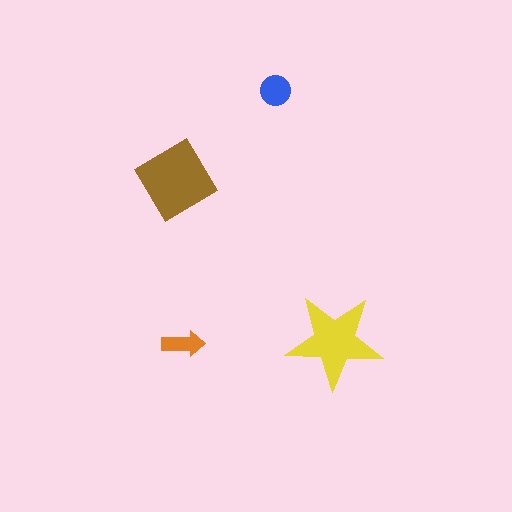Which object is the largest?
The brown diamond.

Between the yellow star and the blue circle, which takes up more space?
The yellow star.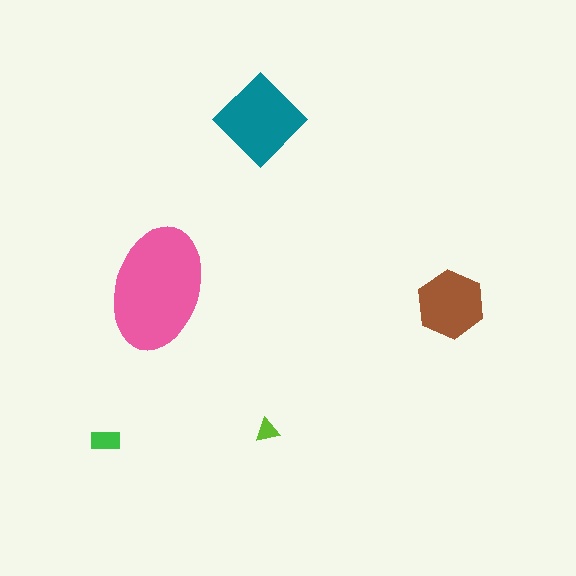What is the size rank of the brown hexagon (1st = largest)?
3rd.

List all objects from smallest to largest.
The lime triangle, the green rectangle, the brown hexagon, the teal diamond, the pink ellipse.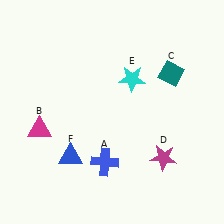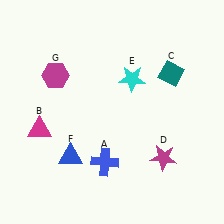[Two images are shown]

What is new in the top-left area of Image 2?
A magenta hexagon (G) was added in the top-left area of Image 2.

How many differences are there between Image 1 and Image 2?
There is 1 difference between the two images.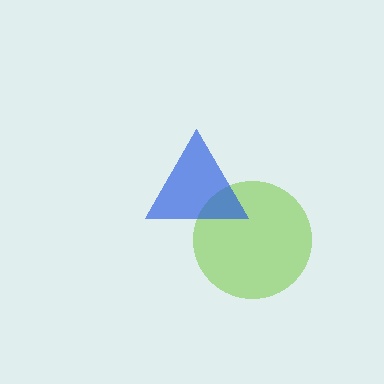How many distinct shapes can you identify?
There are 2 distinct shapes: a lime circle, a blue triangle.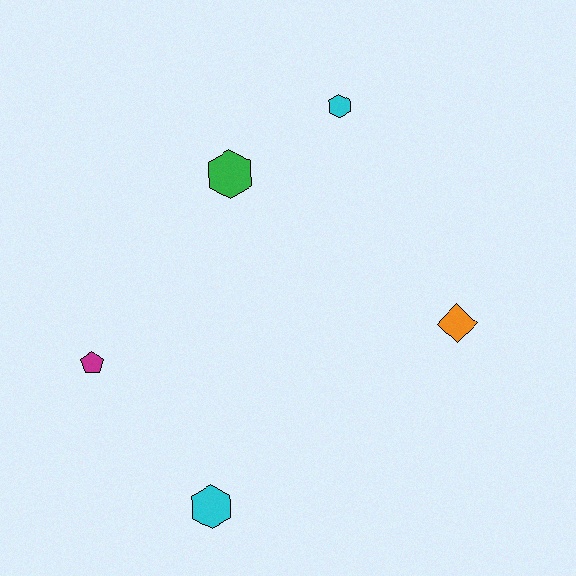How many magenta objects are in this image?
There is 1 magenta object.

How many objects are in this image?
There are 5 objects.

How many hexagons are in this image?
There are 3 hexagons.